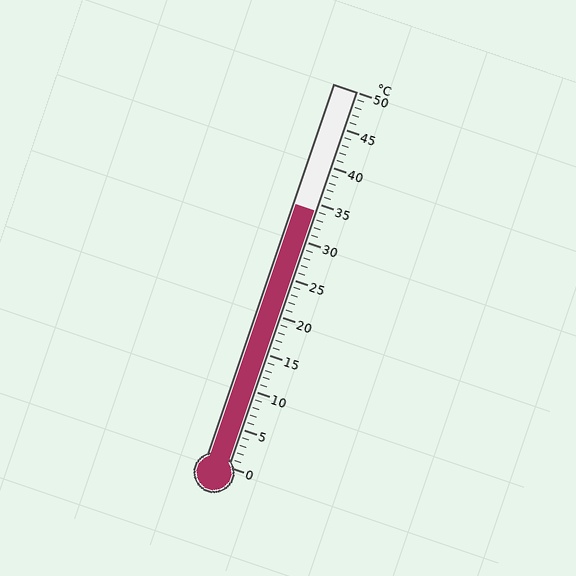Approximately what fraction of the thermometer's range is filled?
The thermometer is filled to approximately 70% of its range.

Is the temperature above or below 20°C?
The temperature is above 20°C.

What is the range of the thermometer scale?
The thermometer scale ranges from 0°C to 50°C.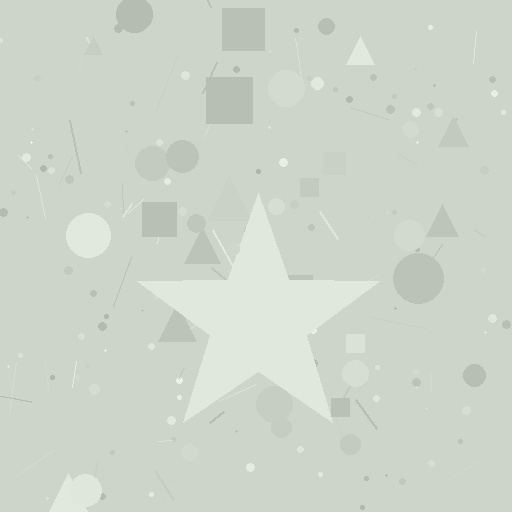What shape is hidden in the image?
A star is hidden in the image.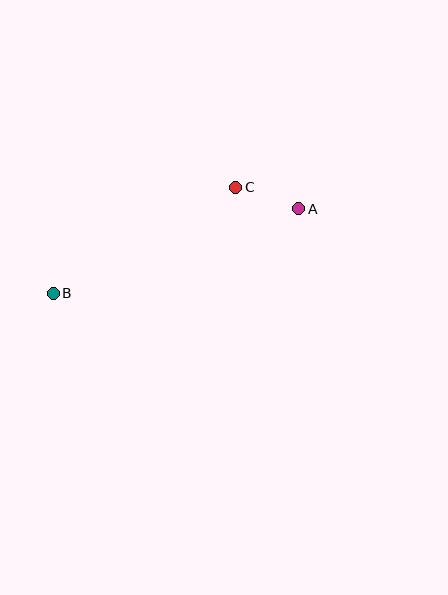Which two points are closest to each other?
Points A and C are closest to each other.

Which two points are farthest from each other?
Points A and B are farthest from each other.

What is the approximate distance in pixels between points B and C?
The distance between B and C is approximately 211 pixels.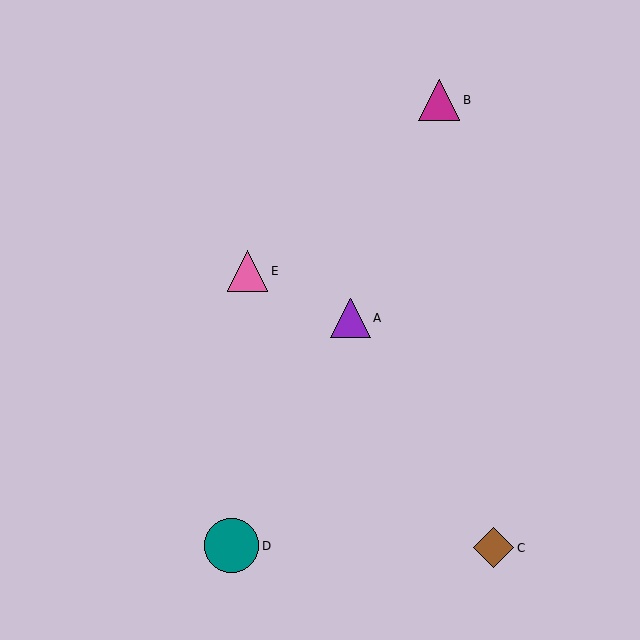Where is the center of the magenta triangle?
The center of the magenta triangle is at (439, 100).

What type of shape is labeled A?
Shape A is a purple triangle.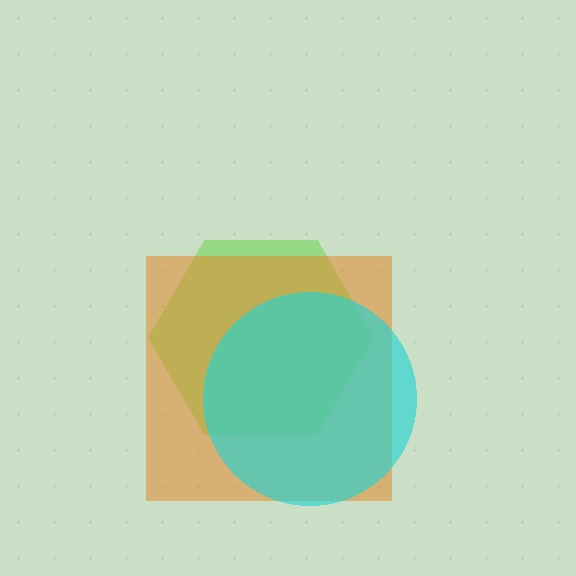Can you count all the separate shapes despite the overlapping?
Yes, there are 3 separate shapes.